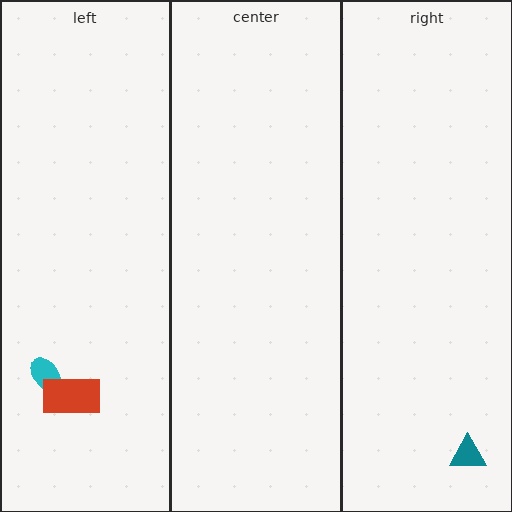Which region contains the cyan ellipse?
The left region.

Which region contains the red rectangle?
The left region.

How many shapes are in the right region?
1.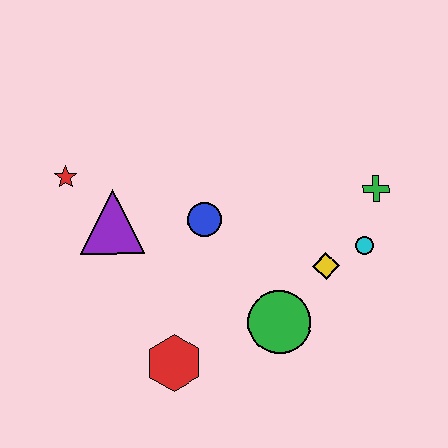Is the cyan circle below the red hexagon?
No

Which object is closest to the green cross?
The cyan circle is closest to the green cross.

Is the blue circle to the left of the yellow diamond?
Yes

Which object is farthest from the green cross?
The red star is farthest from the green cross.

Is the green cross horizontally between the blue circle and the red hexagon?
No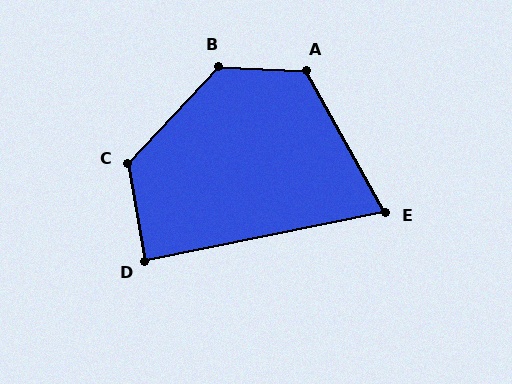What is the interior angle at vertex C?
Approximately 127 degrees (obtuse).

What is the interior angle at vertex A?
Approximately 122 degrees (obtuse).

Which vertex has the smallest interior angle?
E, at approximately 72 degrees.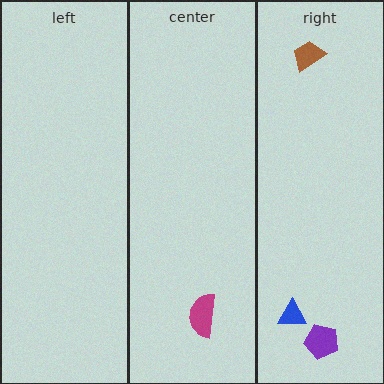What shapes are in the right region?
The blue triangle, the purple pentagon, the brown trapezoid.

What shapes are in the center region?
The magenta semicircle.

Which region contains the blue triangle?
The right region.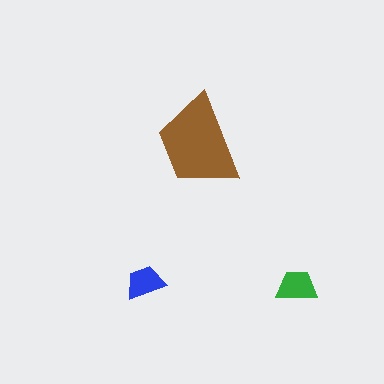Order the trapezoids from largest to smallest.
the brown one, the green one, the blue one.